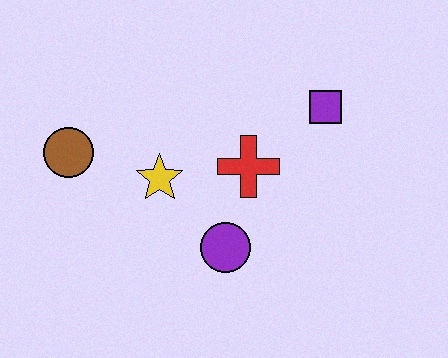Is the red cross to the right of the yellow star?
Yes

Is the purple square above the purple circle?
Yes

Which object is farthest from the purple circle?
The brown circle is farthest from the purple circle.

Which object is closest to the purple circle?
The red cross is closest to the purple circle.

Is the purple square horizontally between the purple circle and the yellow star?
No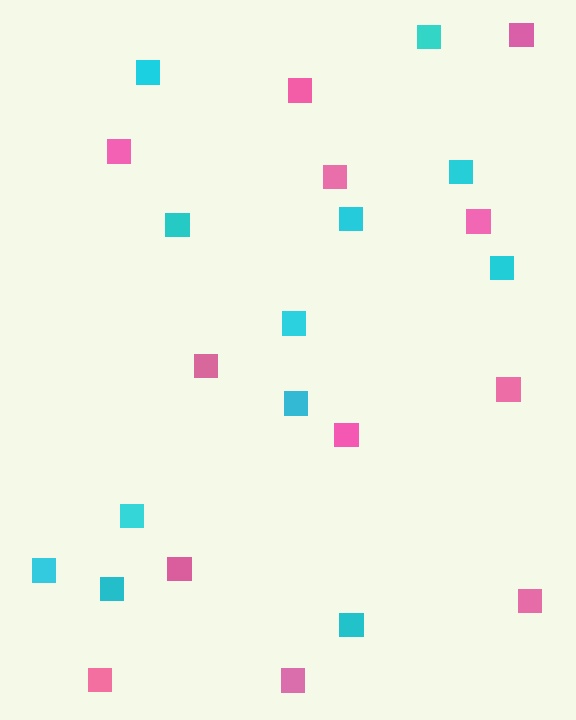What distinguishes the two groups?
There are 2 groups: one group of pink squares (12) and one group of cyan squares (12).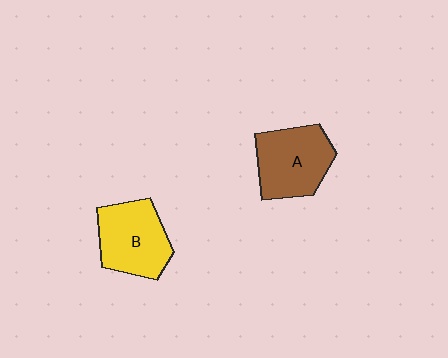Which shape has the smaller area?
Shape B (yellow).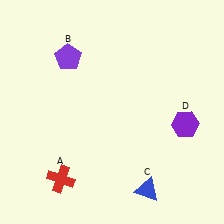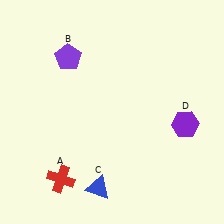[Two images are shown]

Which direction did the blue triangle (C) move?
The blue triangle (C) moved left.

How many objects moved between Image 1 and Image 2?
1 object moved between the two images.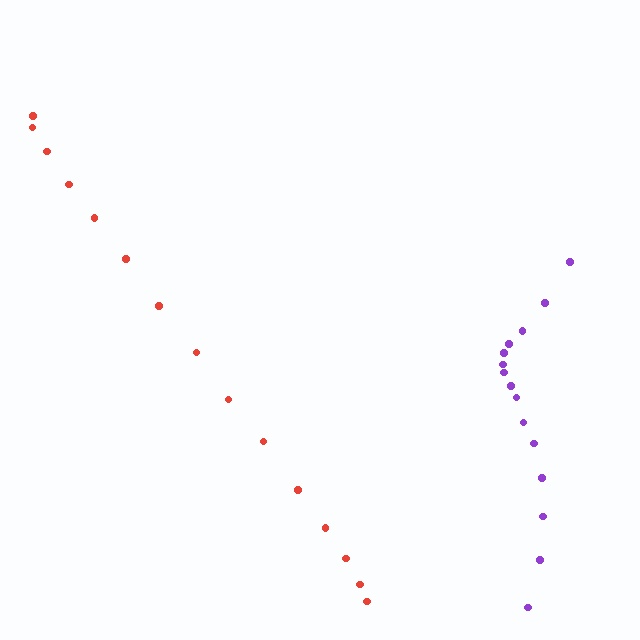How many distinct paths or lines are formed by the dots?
There are 2 distinct paths.